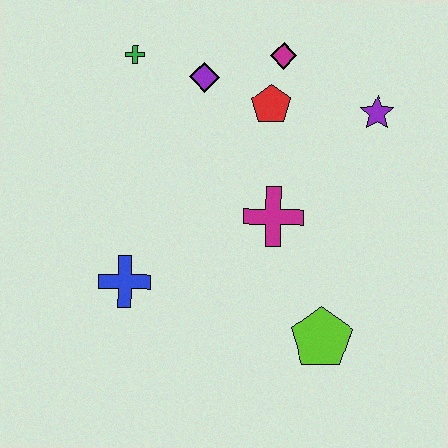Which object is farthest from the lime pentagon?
The green cross is farthest from the lime pentagon.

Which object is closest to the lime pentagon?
The magenta cross is closest to the lime pentagon.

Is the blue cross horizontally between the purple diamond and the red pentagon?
No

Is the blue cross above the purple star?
No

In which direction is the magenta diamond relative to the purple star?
The magenta diamond is to the left of the purple star.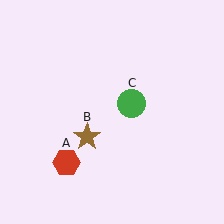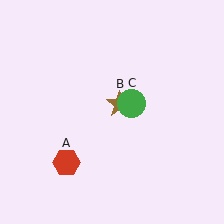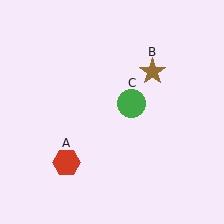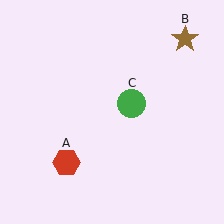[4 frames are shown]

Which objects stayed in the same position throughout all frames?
Red hexagon (object A) and green circle (object C) remained stationary.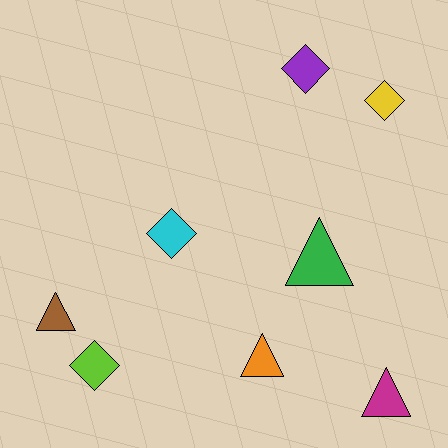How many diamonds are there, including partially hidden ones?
There are 4 diamonds.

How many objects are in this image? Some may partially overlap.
There are 8 objects.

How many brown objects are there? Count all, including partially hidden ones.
There is 1 brown object.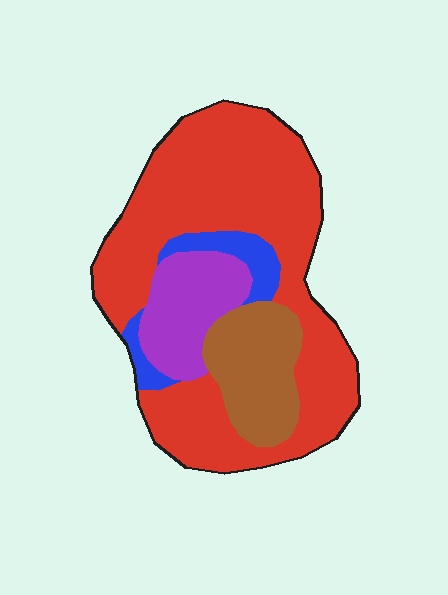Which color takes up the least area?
Blue, at roughly 5%.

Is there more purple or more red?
Red.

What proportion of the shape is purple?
Purple takes up about one eighth (1/8) of the shape.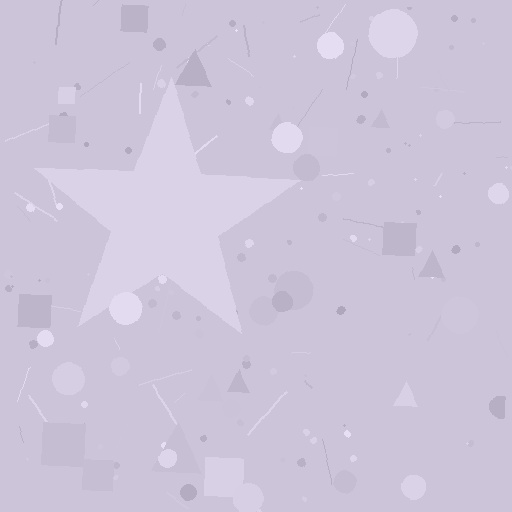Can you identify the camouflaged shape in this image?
The camouflaged shape is a star.